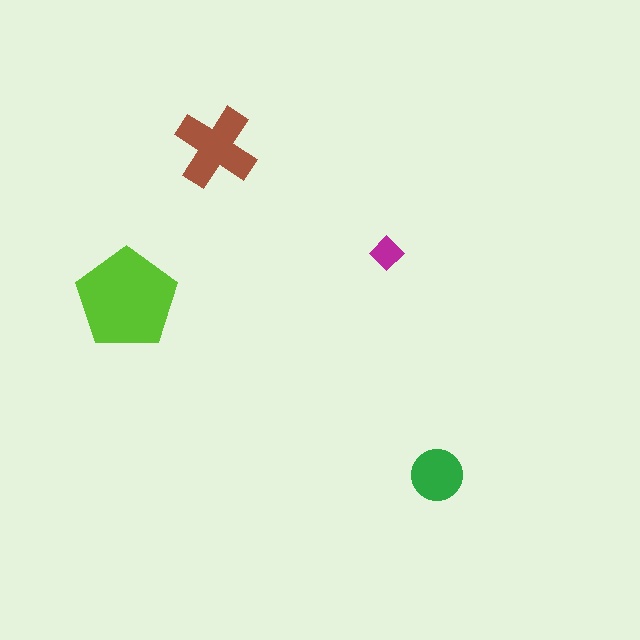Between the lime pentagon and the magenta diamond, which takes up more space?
The lime pentagon.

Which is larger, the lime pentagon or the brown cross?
The lime pentagon.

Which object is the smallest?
The magenta diamond.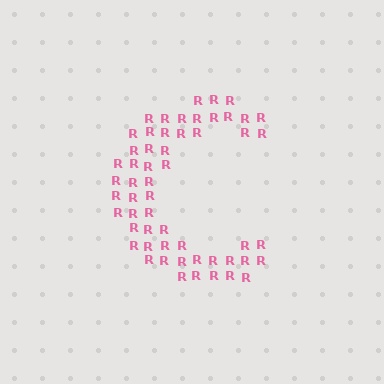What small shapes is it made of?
It is made of small letter R's.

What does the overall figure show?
The overall figure shows the letter C.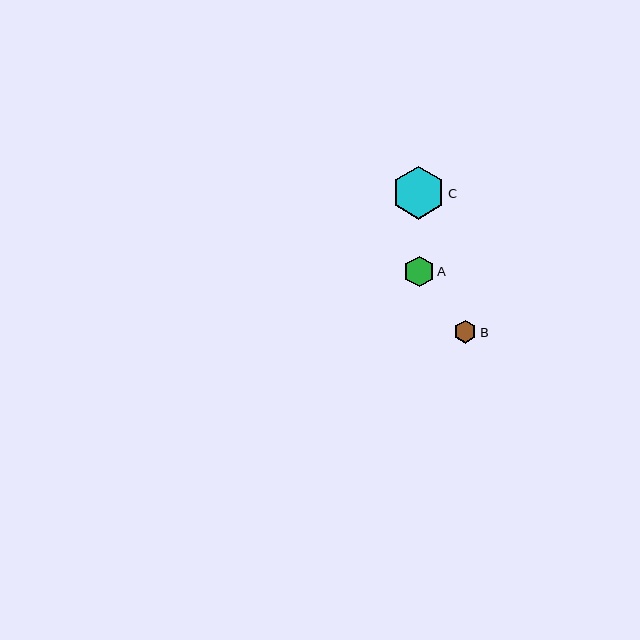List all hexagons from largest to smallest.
From largest to smallest: C, A, B.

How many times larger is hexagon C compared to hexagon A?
Hexagon C is approximately 1.7 times the size of hexagon A.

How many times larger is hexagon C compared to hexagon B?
Hexagon C is approximately 2.3 times the size of hexagon B.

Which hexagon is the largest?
Hexagon C is the largest with a size of approximately 53 pixels.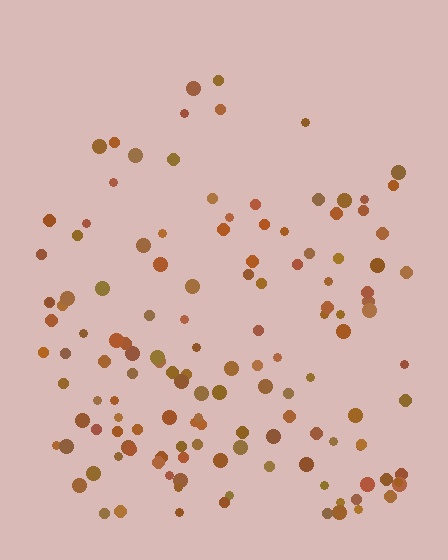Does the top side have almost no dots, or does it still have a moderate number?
Still a moderate number, just noticeably fewer than the bottom.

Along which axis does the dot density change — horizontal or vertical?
Vertical.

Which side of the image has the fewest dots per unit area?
The top.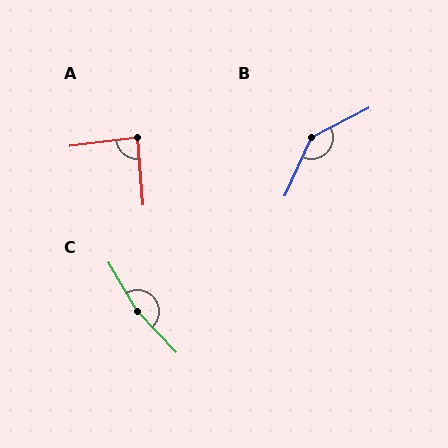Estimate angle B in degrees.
Approximately 142 degrees.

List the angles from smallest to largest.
A (87°), B (142°), C (166°).